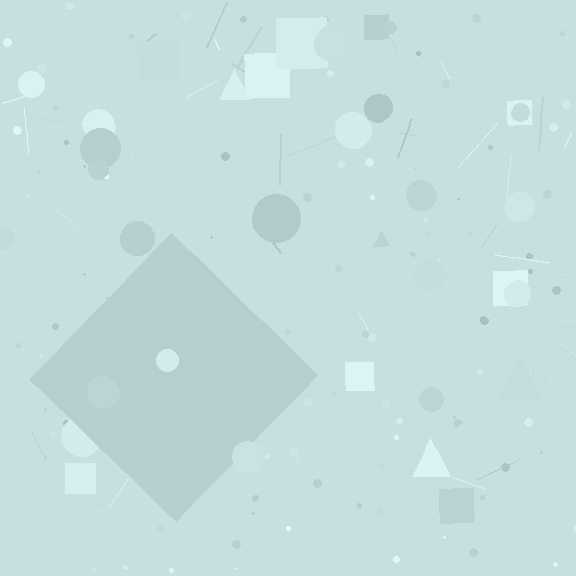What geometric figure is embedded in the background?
A diamond is embedded in the background.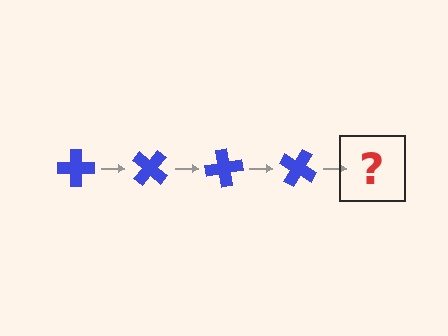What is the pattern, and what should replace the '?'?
The pattern is that the cross rotates 40 degrees each step. The '?' should be a blue cross rotated 160 degrees.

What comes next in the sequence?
The next element should be a blue cross rotated 160 degrees.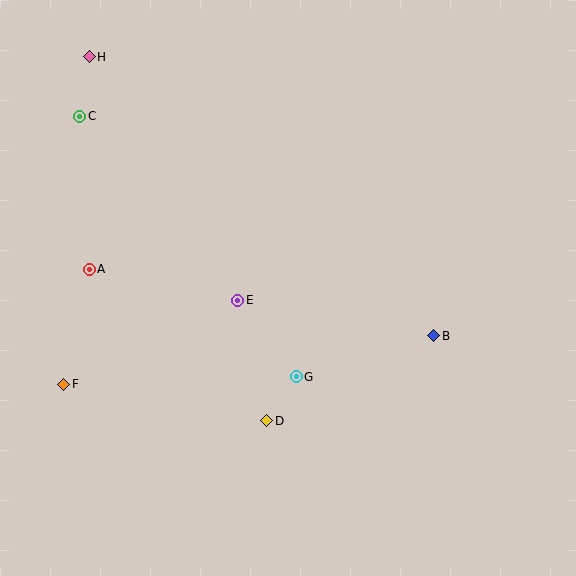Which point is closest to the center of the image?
Point E at (238, 300) is closest to the center.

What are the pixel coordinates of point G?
Point G is at (296, 377).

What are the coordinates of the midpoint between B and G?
The midpoint between B and G is at (365, 356).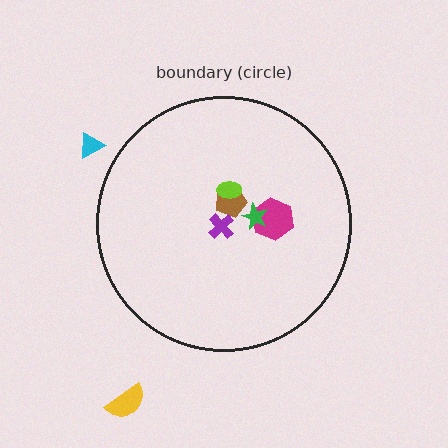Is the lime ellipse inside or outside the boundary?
Inside.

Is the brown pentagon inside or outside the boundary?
Inside.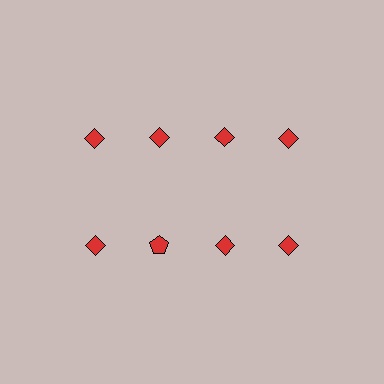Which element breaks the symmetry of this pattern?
The red pentagon in the second row, second from left column breaks the symmetry. All other shapes are red diamonds.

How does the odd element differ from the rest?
It has a different shape: pentagon instead of diamond.